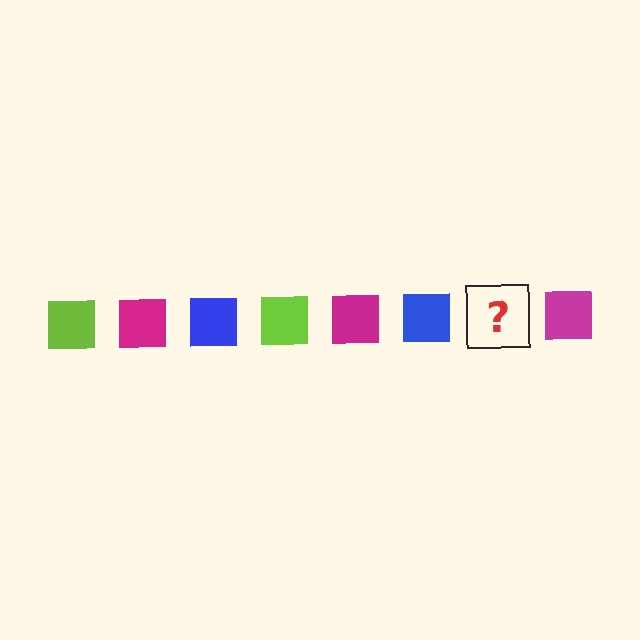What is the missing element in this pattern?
The missing element is a lime square.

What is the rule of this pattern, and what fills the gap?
The rule is that the pattern cycles through lime, magenta, blue squares. The gap should be filled with a lime square.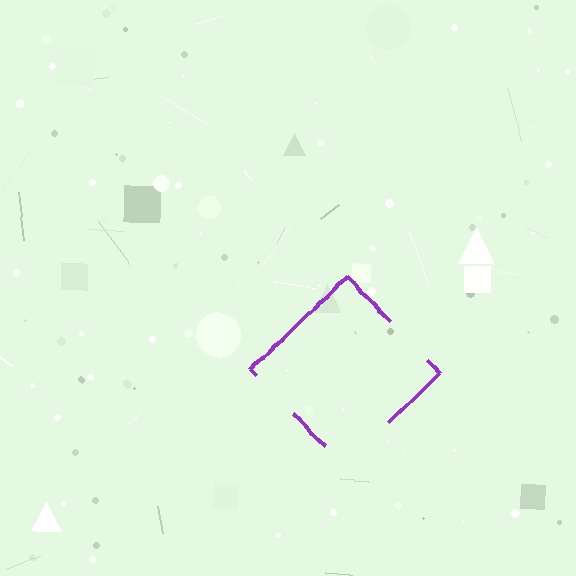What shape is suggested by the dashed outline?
The dashed outline suggests a diamond.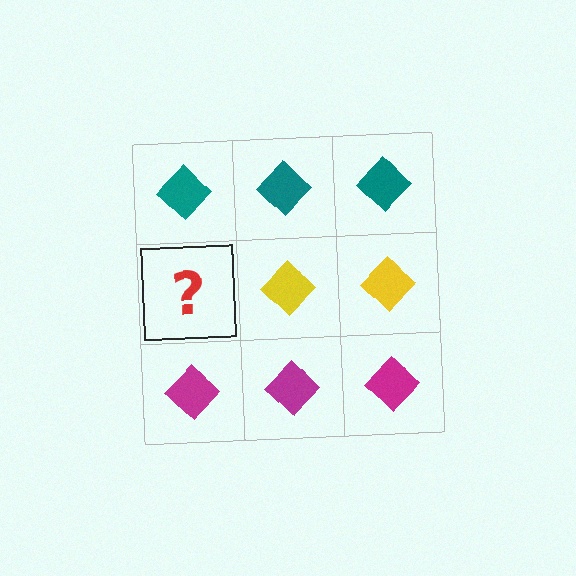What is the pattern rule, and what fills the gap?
The rule is that each row has a consistent color. The gap should be filled with a yellow diamond.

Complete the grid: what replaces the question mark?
The question mark should be replaced with a yellow diamond.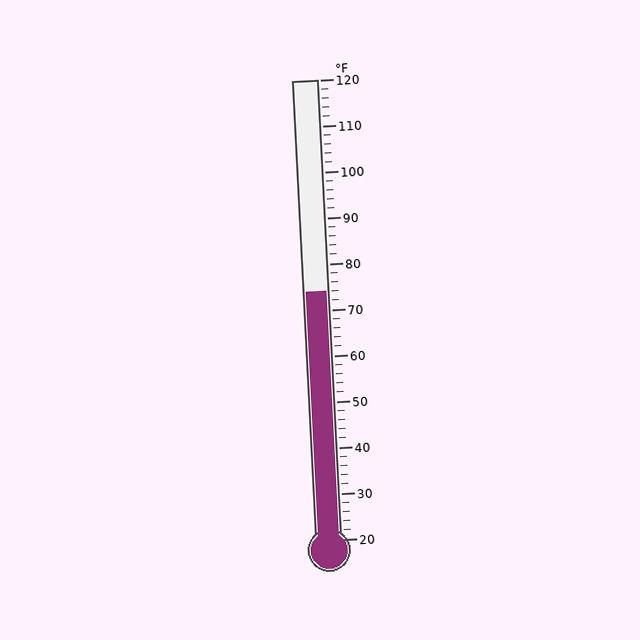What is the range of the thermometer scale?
The thermometer scale ranges from 20°F to 120°F.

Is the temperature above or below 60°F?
The temperature is above 60°F.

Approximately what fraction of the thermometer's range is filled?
The thermometer is filled to approximately 55% of its range.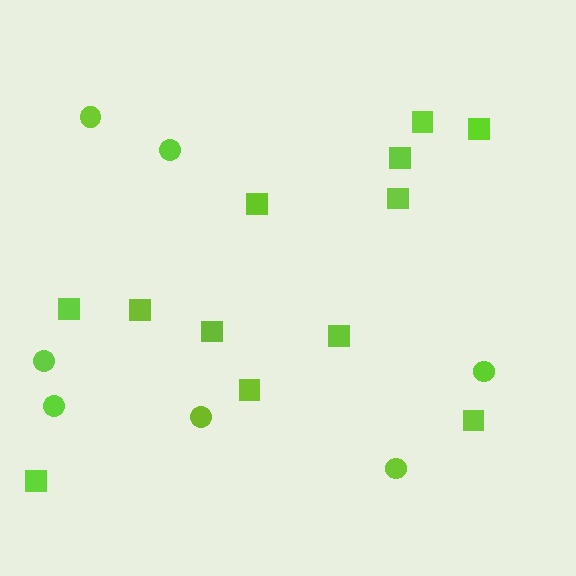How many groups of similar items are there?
There are 2 groups: one group of circles (7) and one group of squares (12).